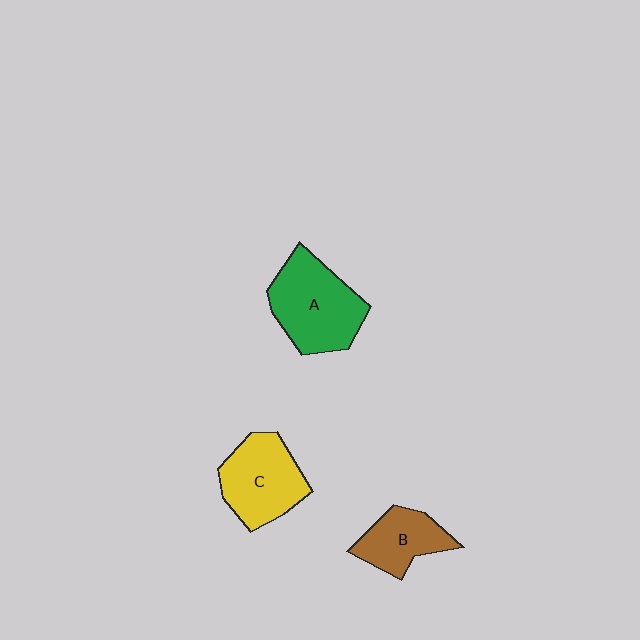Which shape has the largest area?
Shape A (green).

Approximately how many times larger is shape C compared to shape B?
Approximately 1.4 times.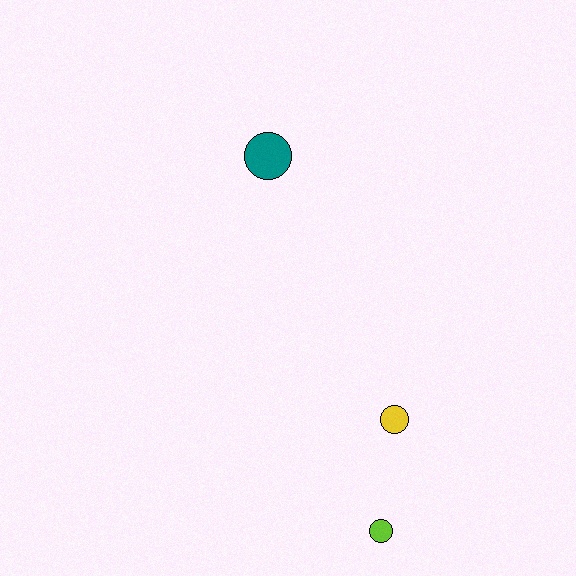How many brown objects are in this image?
There are no brown objects.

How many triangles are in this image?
There are no triangles.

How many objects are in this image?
There are 3 objects.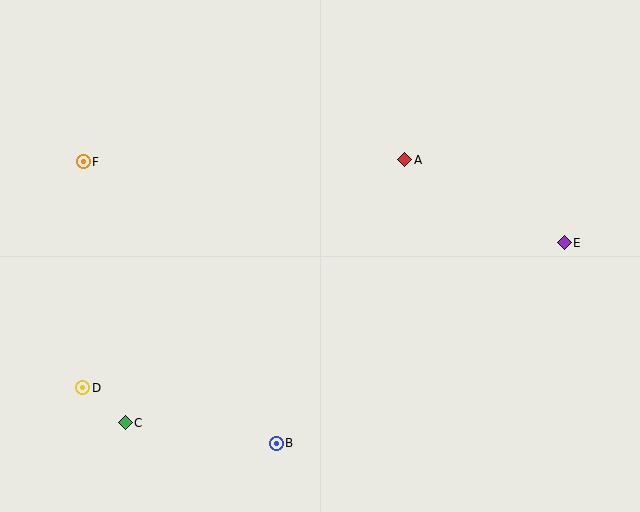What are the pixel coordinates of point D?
Point D is at (83, 388).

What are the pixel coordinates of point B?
Point B is at (276, 443).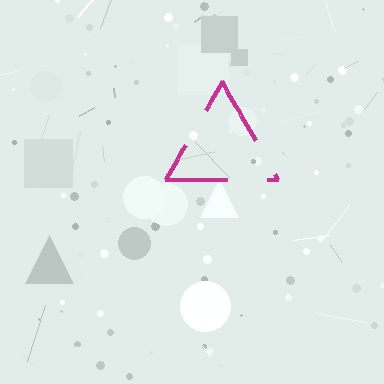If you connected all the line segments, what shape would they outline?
They would outline a triangle.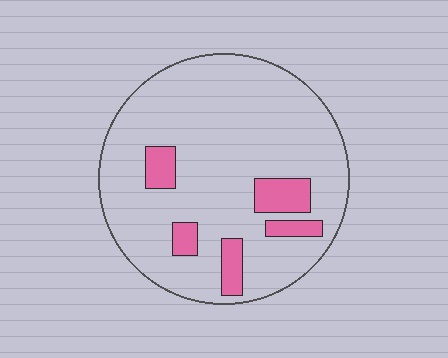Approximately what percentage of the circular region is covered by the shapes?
Approximately 15%.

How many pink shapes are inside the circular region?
5.